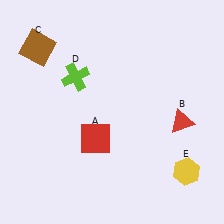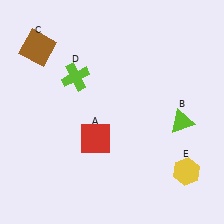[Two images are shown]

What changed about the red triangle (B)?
In Image 1, B is red. In Image 2, it changed to lime.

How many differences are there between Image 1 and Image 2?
There is 1 difference between the two images.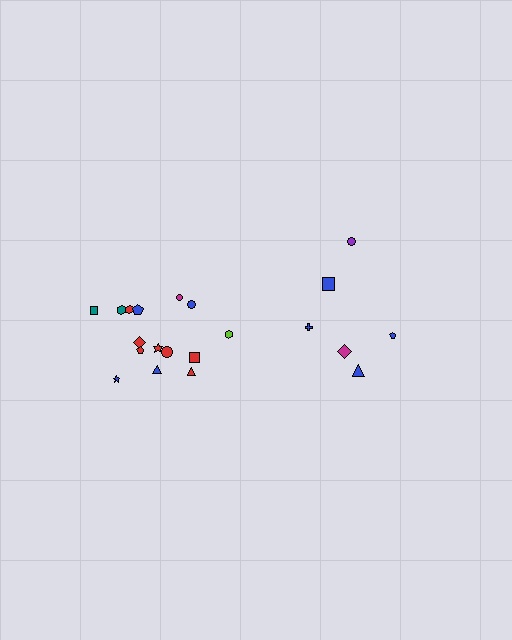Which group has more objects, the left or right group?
The left group.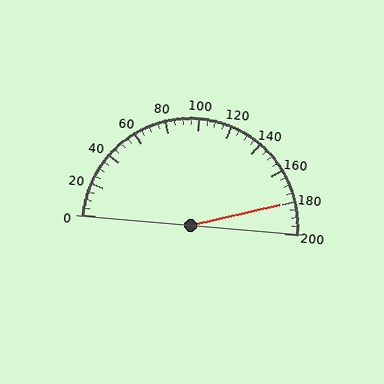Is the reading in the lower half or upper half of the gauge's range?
The reading is in the upper half of the range (0 to 200).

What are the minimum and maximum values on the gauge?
The gauge ranges from 0 to 200.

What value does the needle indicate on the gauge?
The needle indicates approximately 180.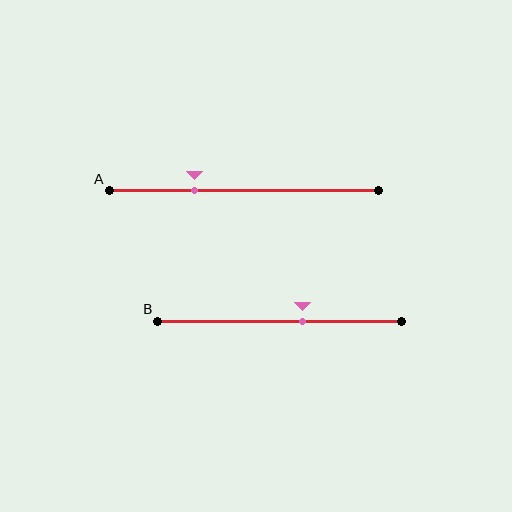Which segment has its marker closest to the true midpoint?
Segment B has its marker closest to the true midpoint.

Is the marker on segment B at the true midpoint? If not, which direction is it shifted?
No, the marker on segment B is shifted to the right by about 9% of the segment length.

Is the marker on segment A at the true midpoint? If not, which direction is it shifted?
No, the marker on segment A is shifted to the left by about 18% of the segment length.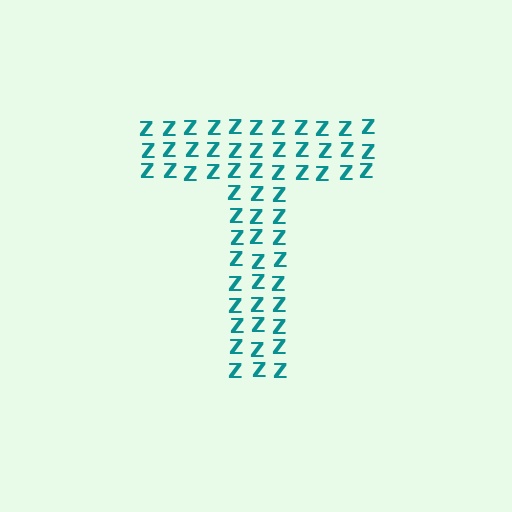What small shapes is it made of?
It is made of small letter Z's.